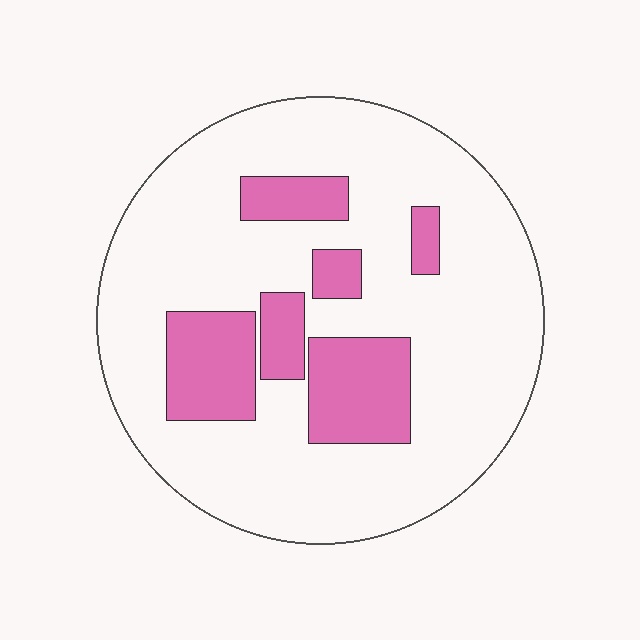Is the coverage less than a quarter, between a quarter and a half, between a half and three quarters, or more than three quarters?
Less than a quarter.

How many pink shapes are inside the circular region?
6.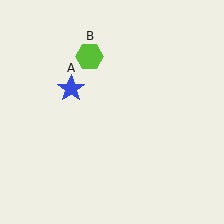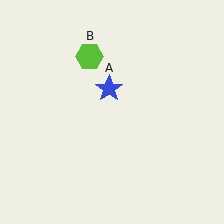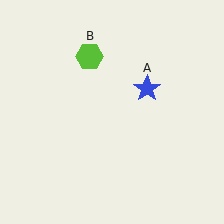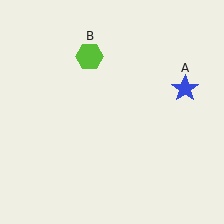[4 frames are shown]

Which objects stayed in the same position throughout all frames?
Lime hexagon (object B) remained stationary.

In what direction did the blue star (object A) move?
The blue star (object A) moved right.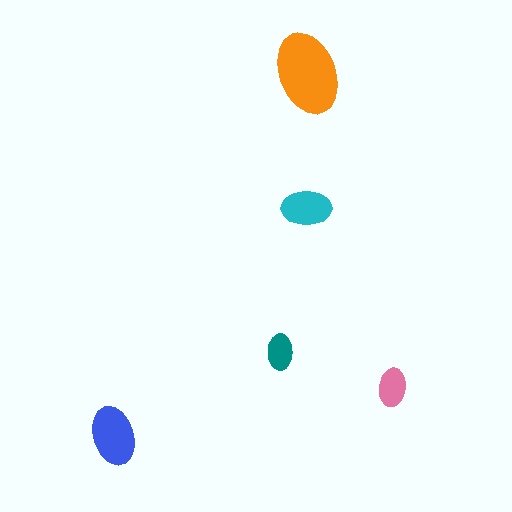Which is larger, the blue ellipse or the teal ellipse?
The blue one.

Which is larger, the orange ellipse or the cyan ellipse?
The orange one.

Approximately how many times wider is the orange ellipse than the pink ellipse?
About 2 times wider.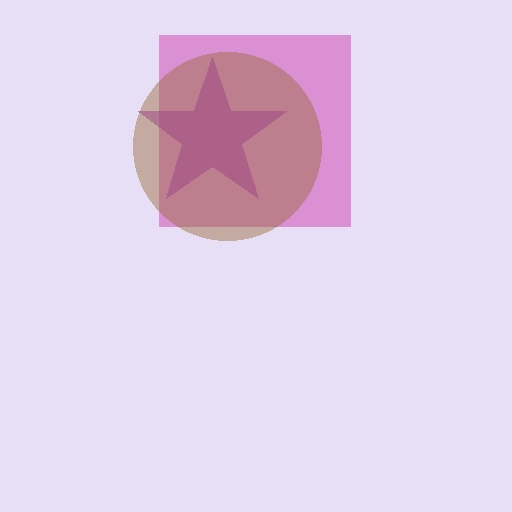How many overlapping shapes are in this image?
There are 3 overlapping shapes in the image.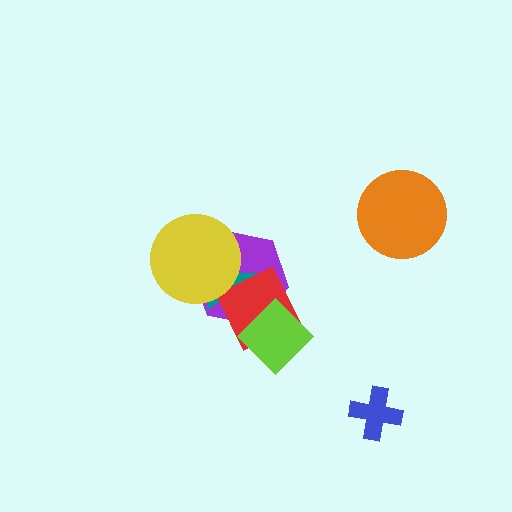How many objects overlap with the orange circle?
0 objects overlap with the orange circle.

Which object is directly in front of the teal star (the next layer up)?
The red square is directly in front of the teal star.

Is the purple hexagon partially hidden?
Yes, it is partially covered by another shape.